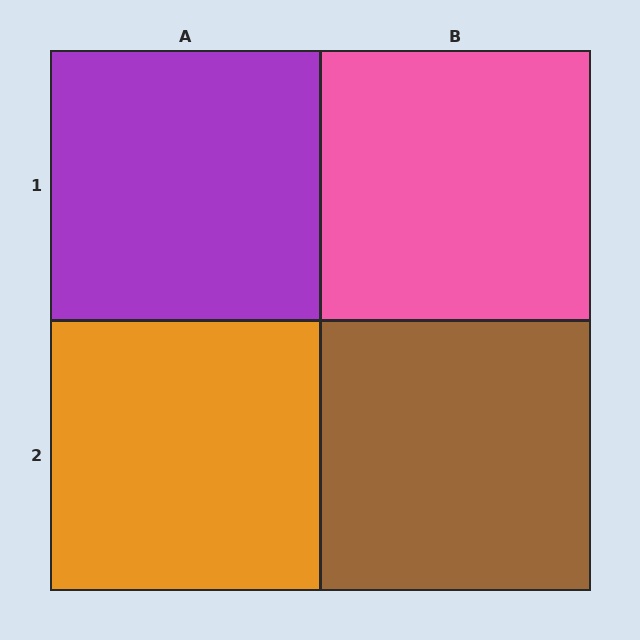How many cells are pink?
1 cell is pink.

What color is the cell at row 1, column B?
Pink.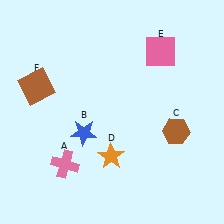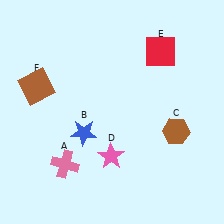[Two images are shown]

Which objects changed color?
D changed from orange to pink. E changed from pink to red.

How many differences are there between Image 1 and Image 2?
There are 2 differences between the two images.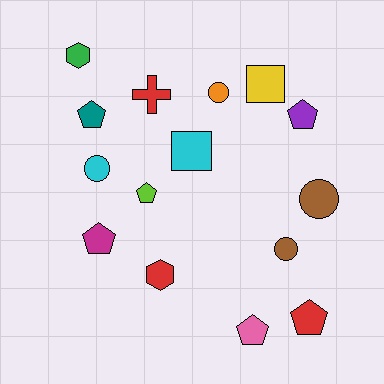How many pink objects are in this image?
There is 1 pink object.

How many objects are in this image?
There are 15 objects.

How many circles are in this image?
There are 4 circles.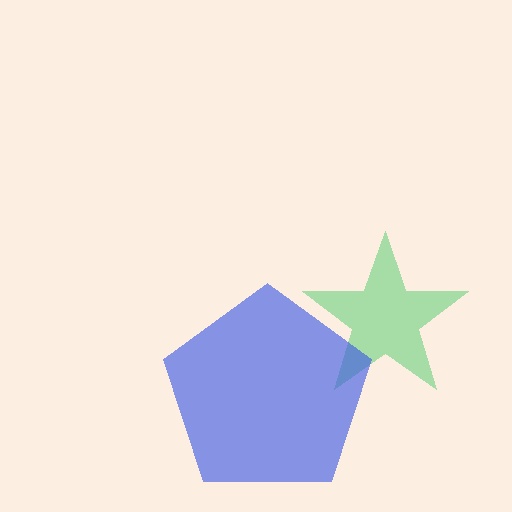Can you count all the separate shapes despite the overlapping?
Yes, there are 2 separate shapes.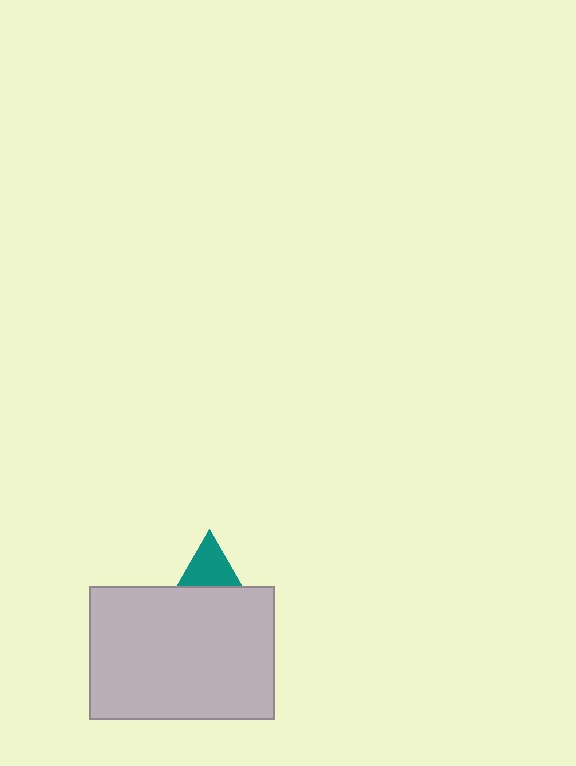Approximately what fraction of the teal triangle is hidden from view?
Roughly 64% of the teal triangle is hidden behind the light gray rectangle.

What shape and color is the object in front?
The object in front is a light gray rectangle.